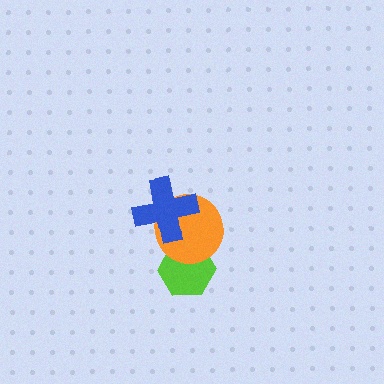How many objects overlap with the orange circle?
2 objects overlap with the orange circle.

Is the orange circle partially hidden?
Yes, it is partially covered by another shape.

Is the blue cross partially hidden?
No, no other shape covers it.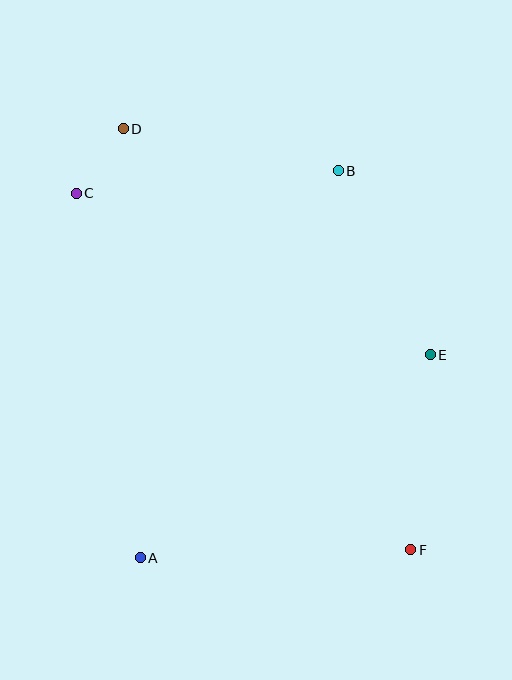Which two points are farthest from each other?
Points D and F are farthest from each other.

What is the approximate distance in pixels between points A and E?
The distance between A and E is approximately 354 pixels.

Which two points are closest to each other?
Points C and D are closest to each other.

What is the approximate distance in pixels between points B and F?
The distance between B and F is approximately 386 pixels.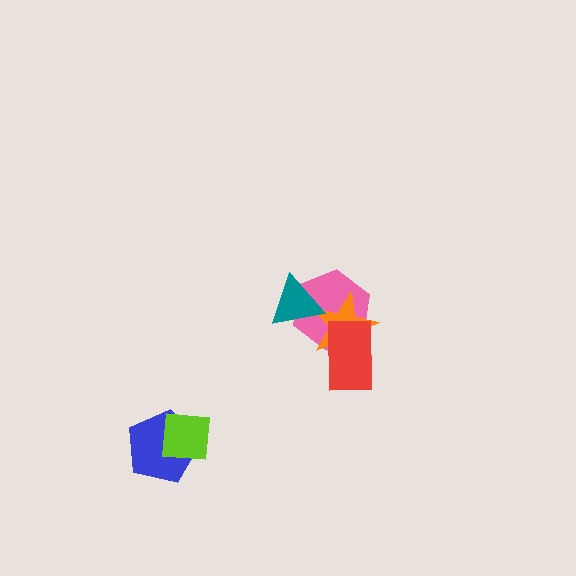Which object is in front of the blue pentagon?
The lime square is in front of the blue pentagon.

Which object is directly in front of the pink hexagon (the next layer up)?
The orange star is directly in front of the pink hexagon.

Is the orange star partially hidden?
Yes, it is partially covered by another shape.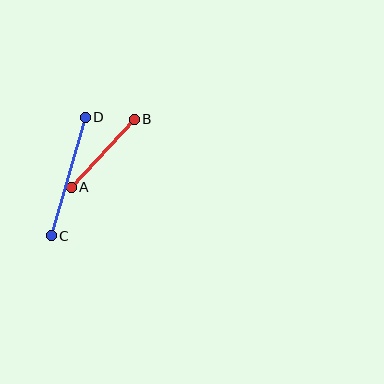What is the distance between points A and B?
The distance is approximately 93 pixels.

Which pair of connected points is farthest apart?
Points C and D are farthest apart.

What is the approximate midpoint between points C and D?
The midpoint is at approximately (68, 176) pixels.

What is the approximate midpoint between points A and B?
The midpoint is at approximately (103, 153) pixels.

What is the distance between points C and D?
The distance is approximately 123 pixels.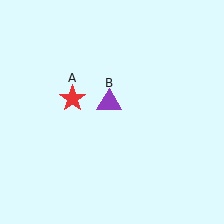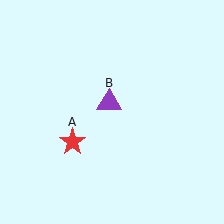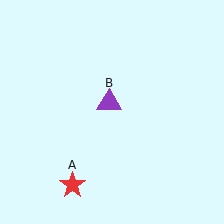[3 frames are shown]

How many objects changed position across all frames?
1 object changed position: red star (object A).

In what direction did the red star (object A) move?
The red star (object A) moved down.